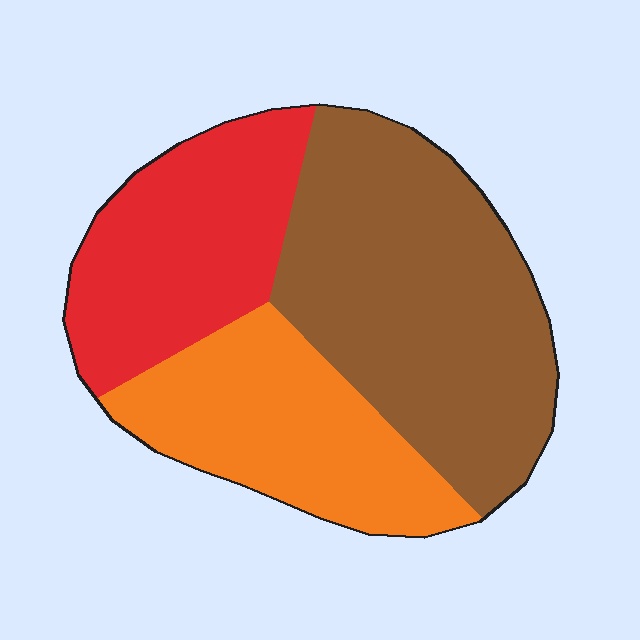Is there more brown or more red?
Brown.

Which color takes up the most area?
Brown, at roughly 45%.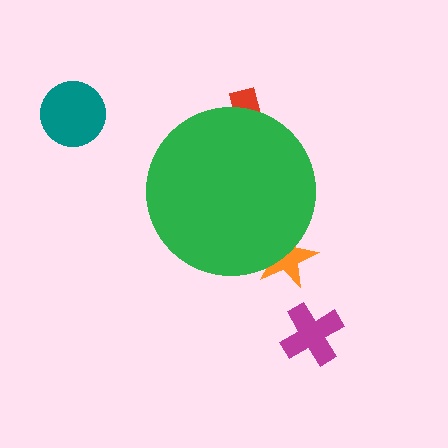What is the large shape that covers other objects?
A green circle.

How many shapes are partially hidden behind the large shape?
2 shapes are partially hidden.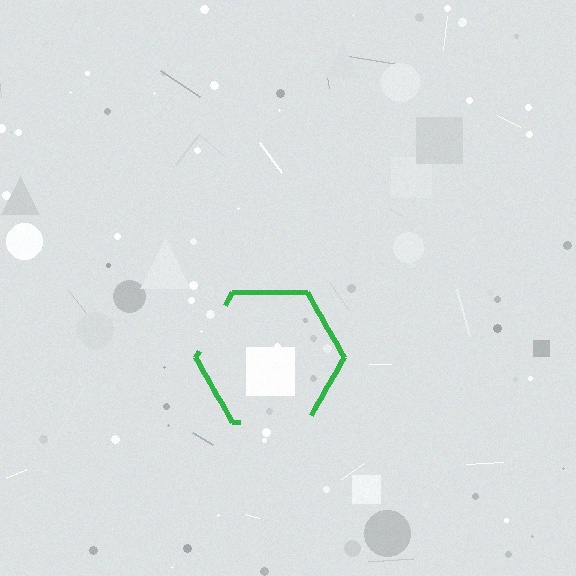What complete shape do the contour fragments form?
The contour fragments form a hexagon.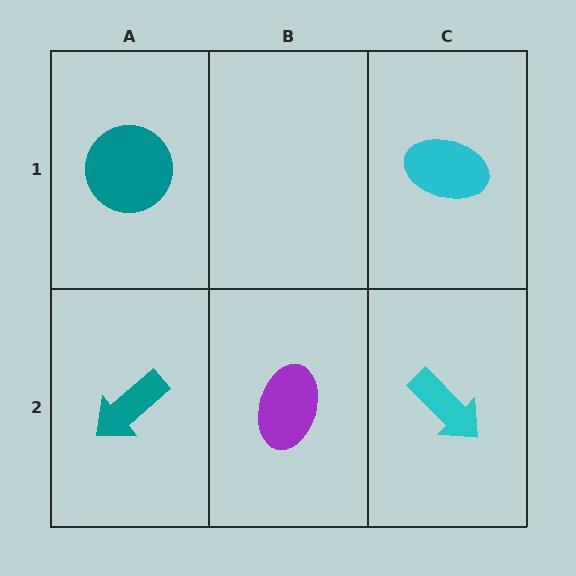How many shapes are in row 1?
2 shapes.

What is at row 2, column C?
A cyan arrow.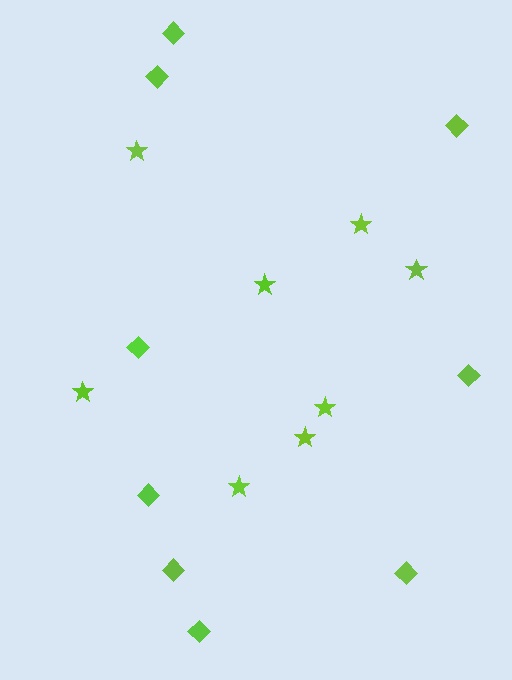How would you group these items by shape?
There are 2 groups: one group of stars (8) and one group of diamonds (9).